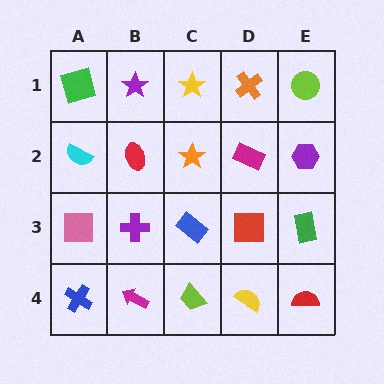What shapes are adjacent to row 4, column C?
A blue rectangle (row 3, column C), a magenta arrow (row 4, column B), a yellow semicircle (row 4, column D).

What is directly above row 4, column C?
A blue rectangle.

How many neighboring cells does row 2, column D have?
4.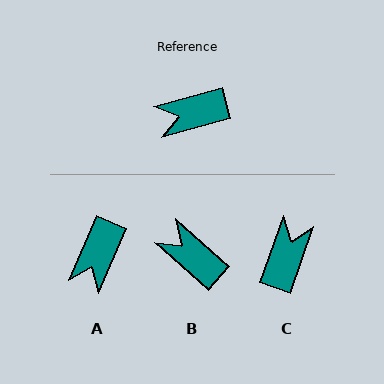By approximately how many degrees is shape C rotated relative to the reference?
Approximately 124 degrees clockwise.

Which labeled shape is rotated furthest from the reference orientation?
C, about 124 degrees away.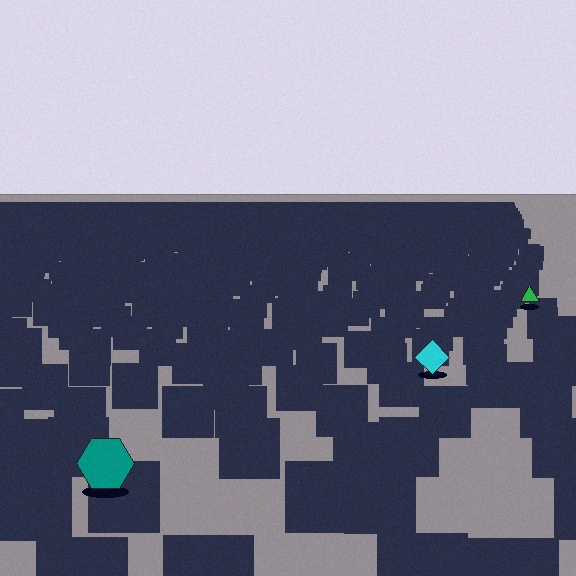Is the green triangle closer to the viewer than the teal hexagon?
No. The teal hexagon is closer — you can tell from the texture gradient: the ground texture is coarser near it.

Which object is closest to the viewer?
The teal hexagon is closest. The texture marks near it are larger and more spread out.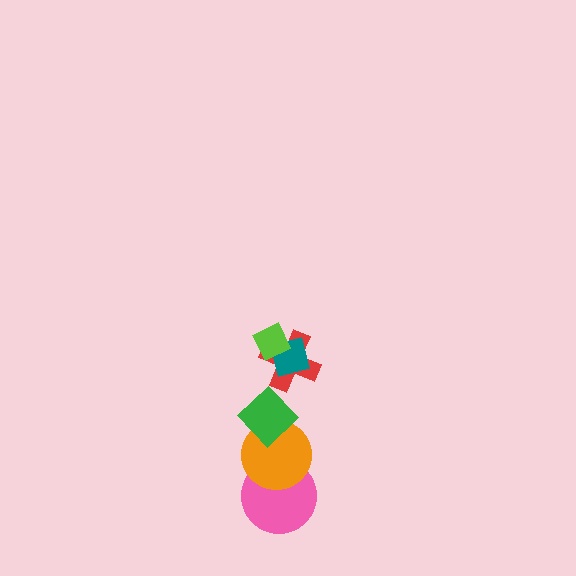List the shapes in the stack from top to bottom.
From top to bottom: the lime diamond, the teal diamond, the red cross, the green diamond, the orange circle, the pink circle.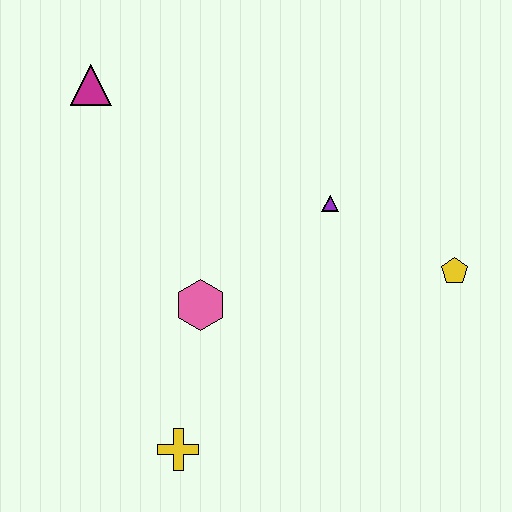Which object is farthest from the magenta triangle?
The yellow pentagon is farthest from the magenta triangle.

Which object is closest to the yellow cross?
The pink hexagon is closest to the yellow cross.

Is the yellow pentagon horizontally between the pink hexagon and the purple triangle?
No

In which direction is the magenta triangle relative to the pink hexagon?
The magenta triangle is above the pink hexagon.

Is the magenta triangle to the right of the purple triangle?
No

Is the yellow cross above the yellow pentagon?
No